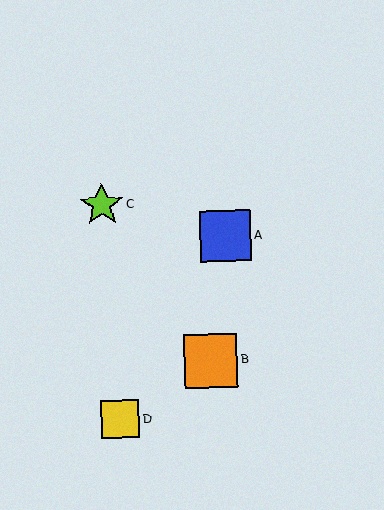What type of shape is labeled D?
Shape D is a yellow square.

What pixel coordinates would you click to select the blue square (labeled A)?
Click at (225, 236) to select the blue square A.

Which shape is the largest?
The orange square (labeled B) is the largest.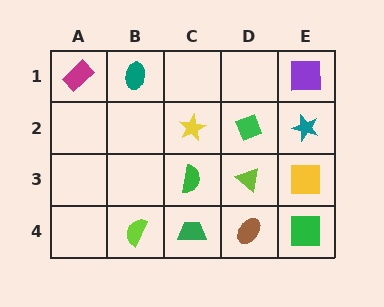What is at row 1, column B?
A teal ellipse.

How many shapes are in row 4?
4 shapes.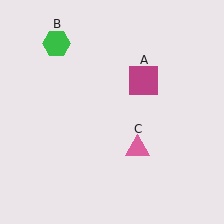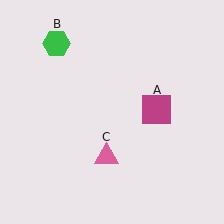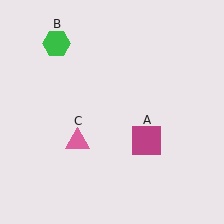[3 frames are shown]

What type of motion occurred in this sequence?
The magenta square (object A), pink triangle (object C) rotated clockwise around the center of the scene.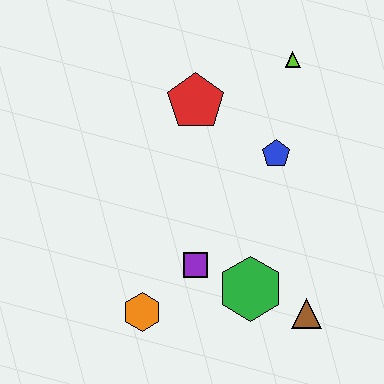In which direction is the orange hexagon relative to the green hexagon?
The orange hexagon is to the left of the green hexagon.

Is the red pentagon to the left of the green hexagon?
Yes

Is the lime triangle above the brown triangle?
Yes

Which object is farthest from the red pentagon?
The brown triangle is farthest from the red pentagon.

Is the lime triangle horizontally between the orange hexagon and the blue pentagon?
No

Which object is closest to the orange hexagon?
The purple square is closest to the orange hexagon.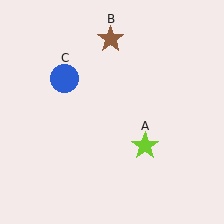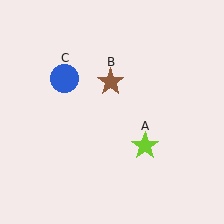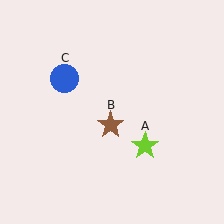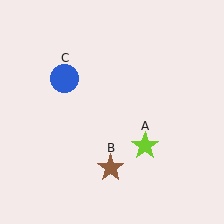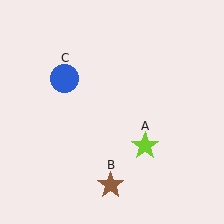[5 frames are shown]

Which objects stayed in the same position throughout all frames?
Lime star (object A) and blue circle (object C) remained stationary.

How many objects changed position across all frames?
1 object changed position: brown star (object B).